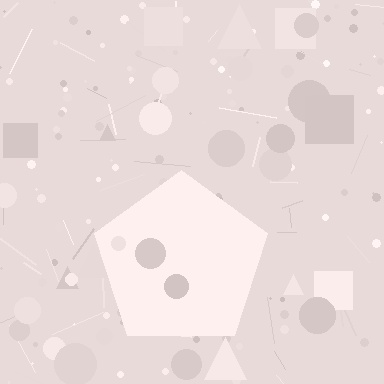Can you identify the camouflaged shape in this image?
The camouflaged shape is a pentagon.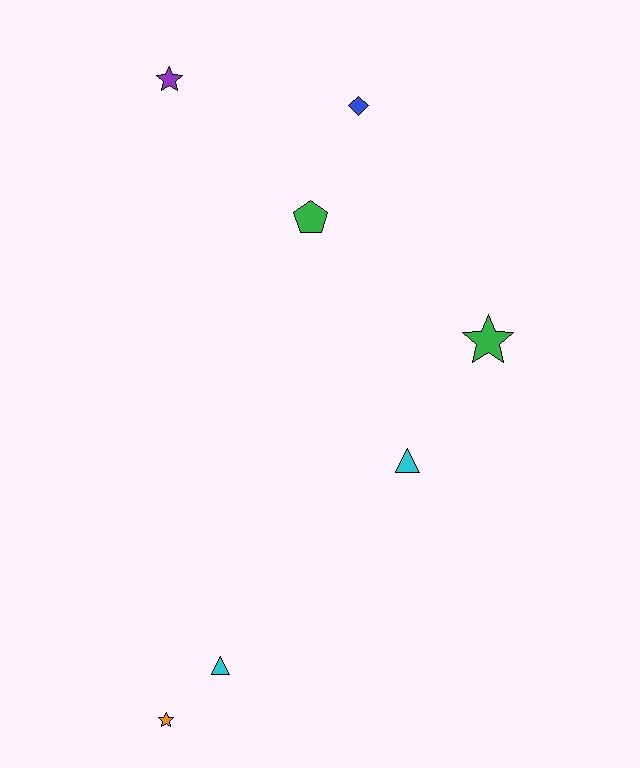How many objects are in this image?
There are 7 objects.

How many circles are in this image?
There are no circles.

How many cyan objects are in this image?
There are 2 cyan objects.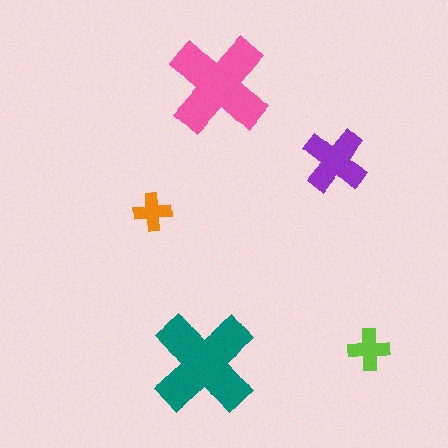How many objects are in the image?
There are 5 objects in the image.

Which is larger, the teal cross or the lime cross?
The teal one.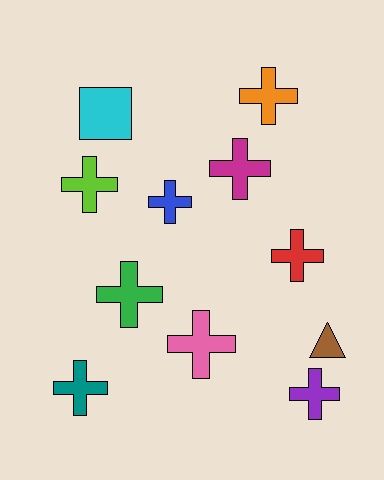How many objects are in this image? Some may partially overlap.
There are 11 objects.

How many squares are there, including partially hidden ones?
There is 1 square.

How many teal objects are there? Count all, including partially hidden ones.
There is 1 teal object.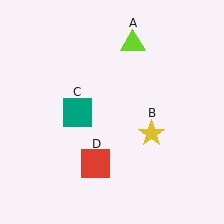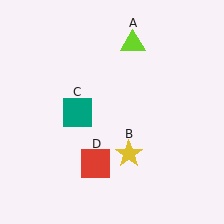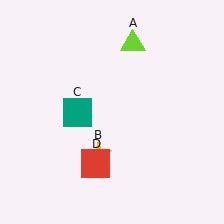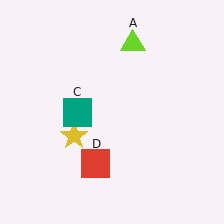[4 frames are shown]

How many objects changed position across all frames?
1 object changed position: yellow star (object B).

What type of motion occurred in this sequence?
The yellow star (object B) rotated clockwise around the center of the scene.